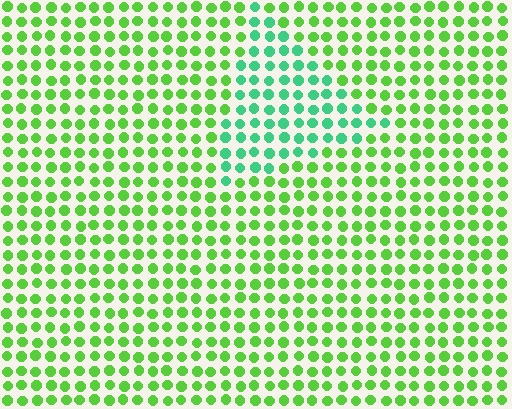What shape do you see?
I see a triangle.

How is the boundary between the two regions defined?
The boundary is defined purely by a slight shift in hue (about 40 degrees). Spacing, size, and orientation are identical on both sides.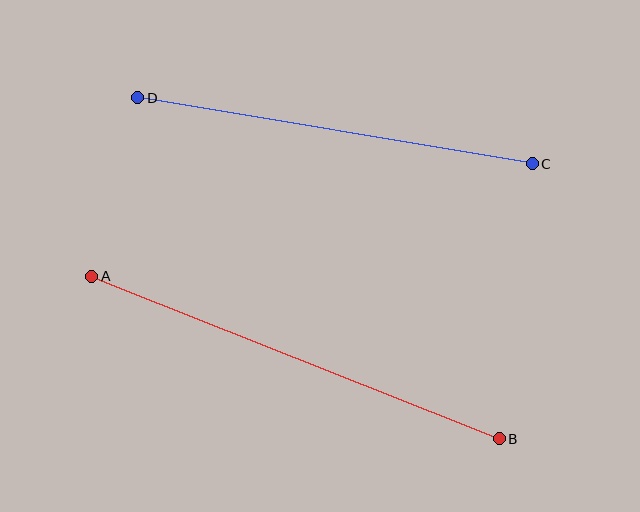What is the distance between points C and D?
The distance is approximately 400 pixels.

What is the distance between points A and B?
The distance is approximately 439 pixels.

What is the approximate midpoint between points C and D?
The midpoint is at approximately (335, 131) pixels.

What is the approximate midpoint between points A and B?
The midpoint is at approximately (295, 358) pixels.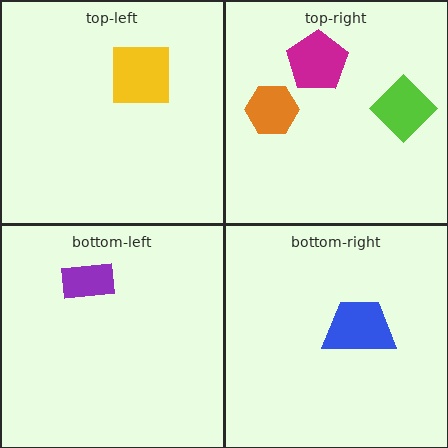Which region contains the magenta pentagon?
The top-right region.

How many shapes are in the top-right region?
3.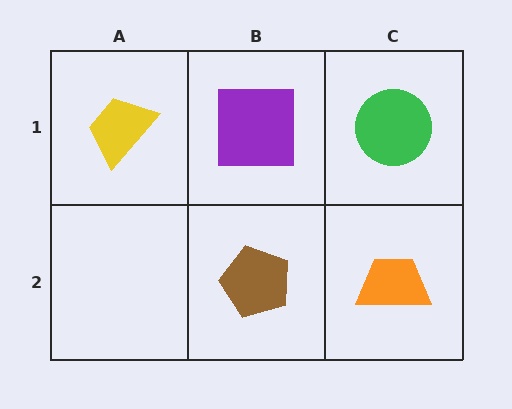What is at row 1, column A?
A yellow trapezoid.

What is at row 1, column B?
A purple square.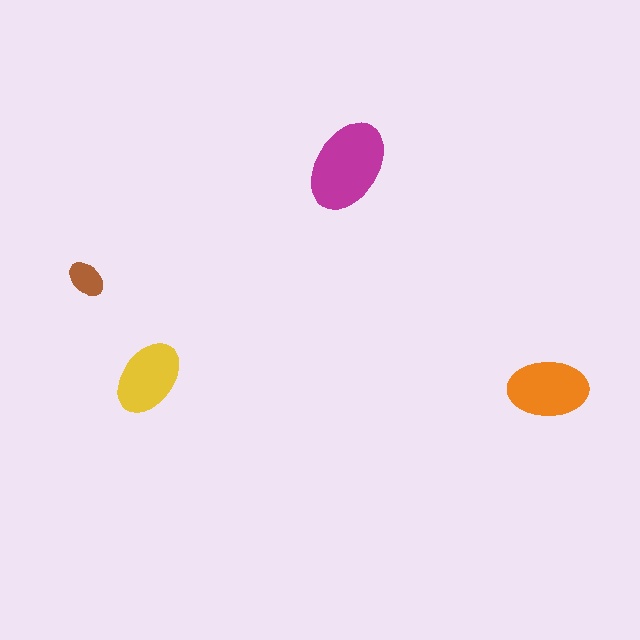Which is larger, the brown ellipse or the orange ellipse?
The orange one.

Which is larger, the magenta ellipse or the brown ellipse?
The magenta one.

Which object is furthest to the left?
The brown ellipse is leftmost.